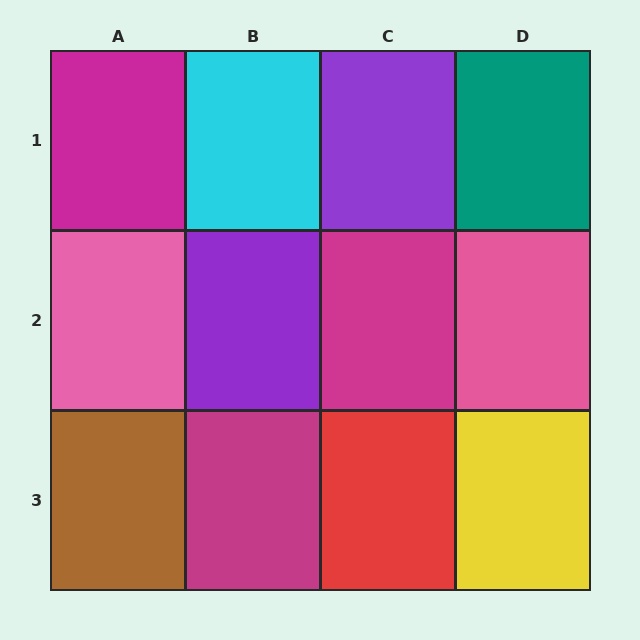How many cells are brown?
1 cell is brown.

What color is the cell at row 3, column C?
Red.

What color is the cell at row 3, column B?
Magenta.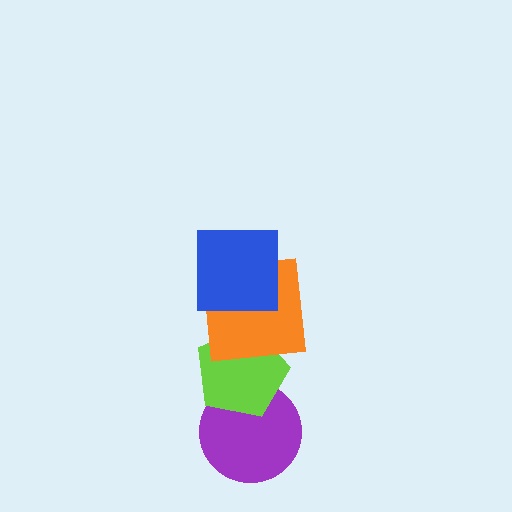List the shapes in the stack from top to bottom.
From top to bottom: the blue square, the orange square, the lime pentagon, the purple circle.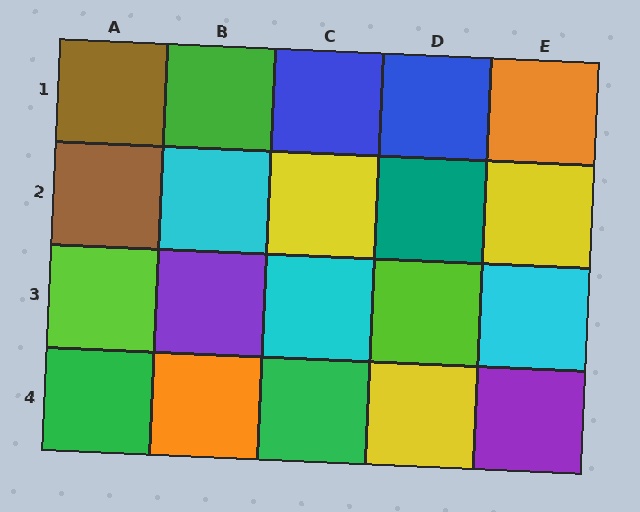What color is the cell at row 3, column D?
Lime.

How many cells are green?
3 cells are green.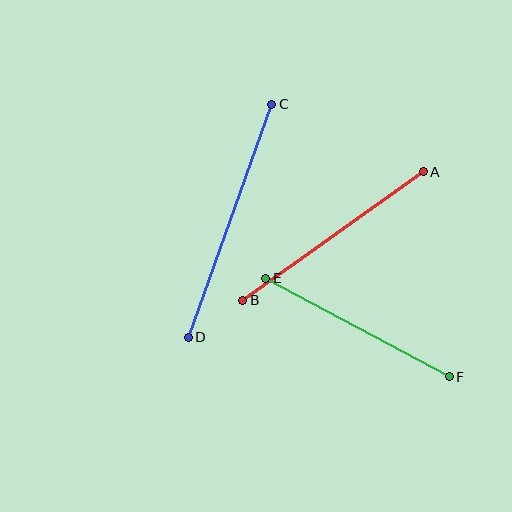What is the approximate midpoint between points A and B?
The midpoint is at approximately (333, 236) pixels.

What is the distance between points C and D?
The distance is approximately 247 pixels.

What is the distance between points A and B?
The distance is approximately 222 pixels.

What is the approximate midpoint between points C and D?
The midpoint is at approximately (230, 221) pixels.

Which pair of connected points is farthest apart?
Points C and D are farthest apart.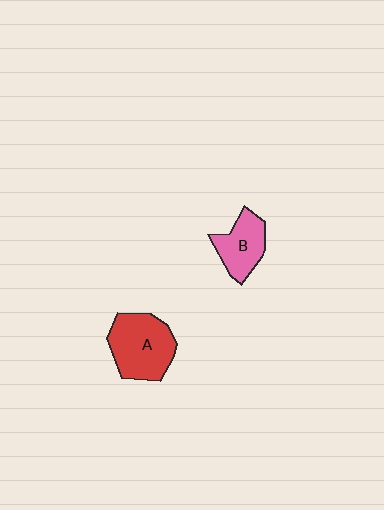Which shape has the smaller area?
Shape B (pink).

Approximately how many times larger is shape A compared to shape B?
Approximately 1.5 times.